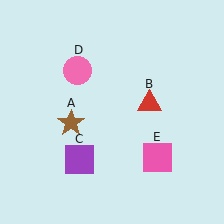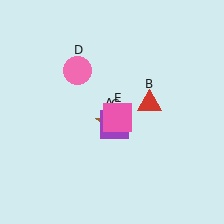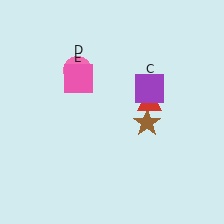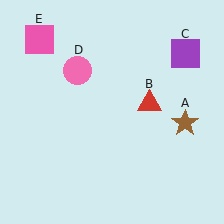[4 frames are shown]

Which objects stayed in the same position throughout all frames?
Red triangle (object B) and pink circle (object D) remained stationary.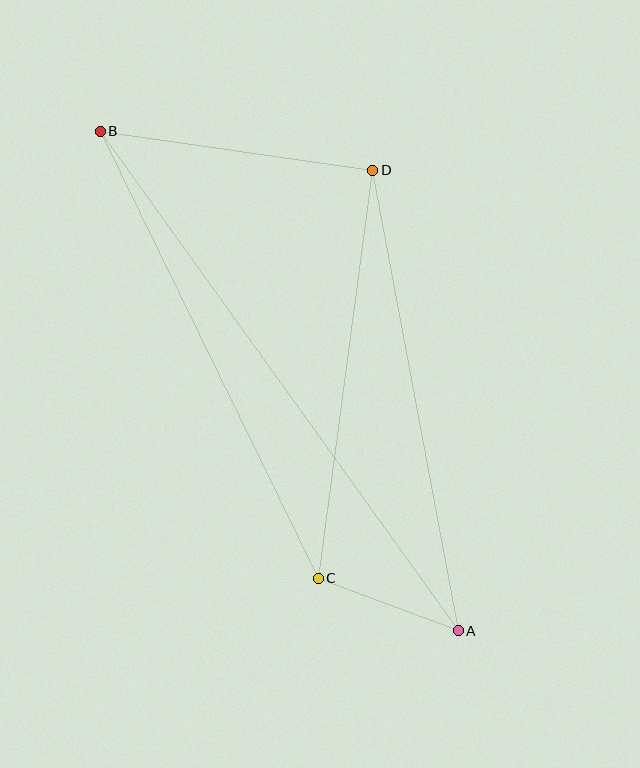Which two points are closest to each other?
Points A and C are closest to each other.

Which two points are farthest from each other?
Points A and B are farthest from each other.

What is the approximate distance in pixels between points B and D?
The distance between B and D is approximately 276 pixels.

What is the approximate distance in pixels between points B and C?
The distance between B and C is approximately 497 pixels.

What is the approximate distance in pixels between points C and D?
The distance between C and D is approximately 412 pixels.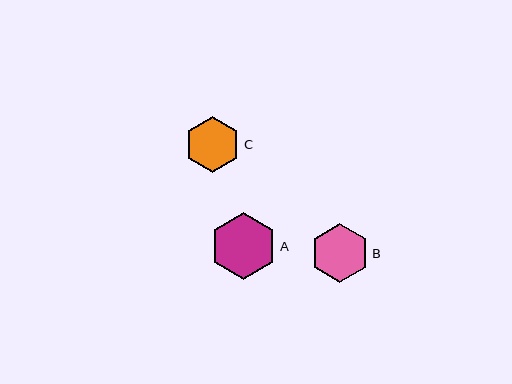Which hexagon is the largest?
Hexagon A is the largest with a size of approximately 67 pixels.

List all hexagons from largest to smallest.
From largest to smallest: A, B, C.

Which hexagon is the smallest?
Hexagon C is the smallest with a size of approximately 56 pixels.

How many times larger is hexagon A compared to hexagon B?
Hexagon A is approximately 1.1 times the size of hexagon B.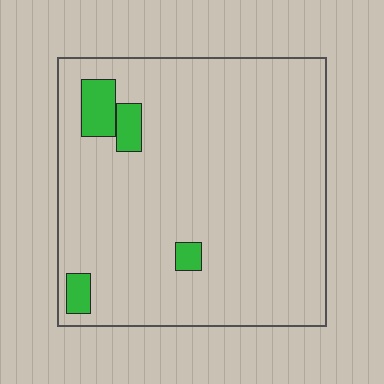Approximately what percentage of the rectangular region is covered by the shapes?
Approximately 5%.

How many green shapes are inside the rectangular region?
4.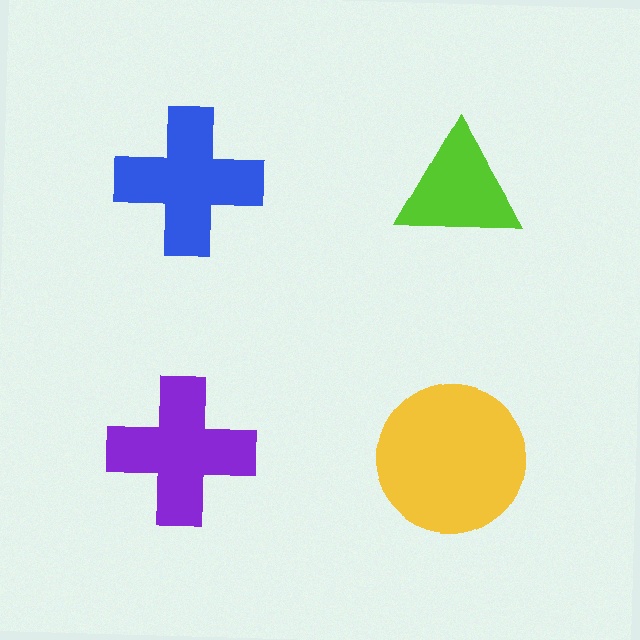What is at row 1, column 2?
A lime triangle.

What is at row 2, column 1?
A purple cross.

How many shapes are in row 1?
2 shapes.